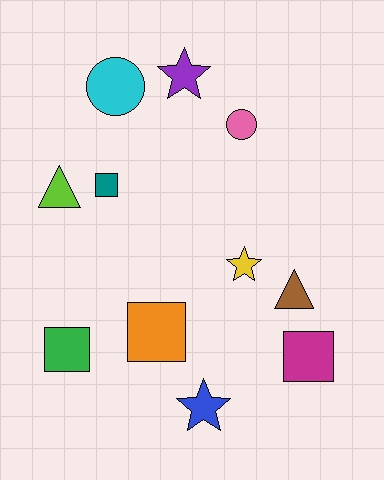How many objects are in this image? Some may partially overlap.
There are 11 objects.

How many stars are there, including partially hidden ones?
There are 3 stars.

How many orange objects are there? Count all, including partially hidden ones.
There is 1 orange object.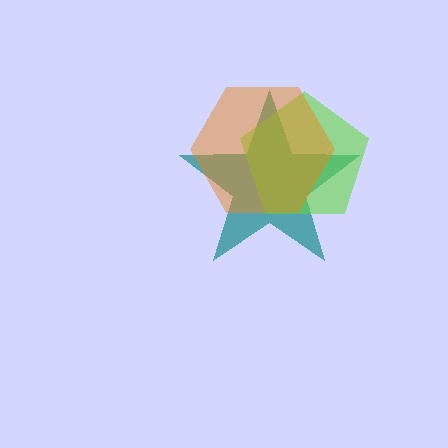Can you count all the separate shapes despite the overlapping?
Yes, there are 3 separate shapes.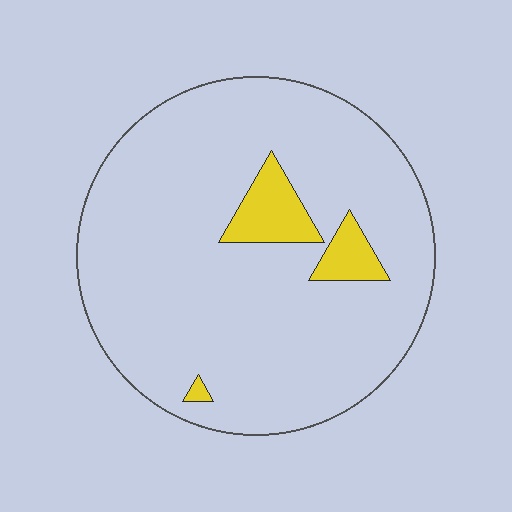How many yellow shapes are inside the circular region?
3.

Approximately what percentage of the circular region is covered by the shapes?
Approximately 10%.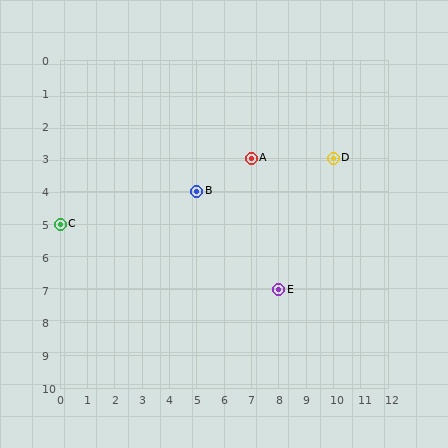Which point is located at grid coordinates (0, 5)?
Point C is at (0, 5).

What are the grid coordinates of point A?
Point A is at grid coordinates (7, 3).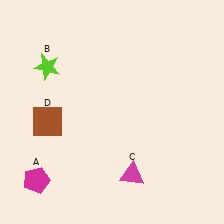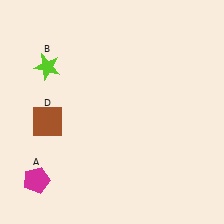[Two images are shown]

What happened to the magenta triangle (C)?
The magenta triangle (C) was removed in Image 2. It was in the bottom-right area of Image 1.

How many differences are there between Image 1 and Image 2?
There is 1 difference between the two images.